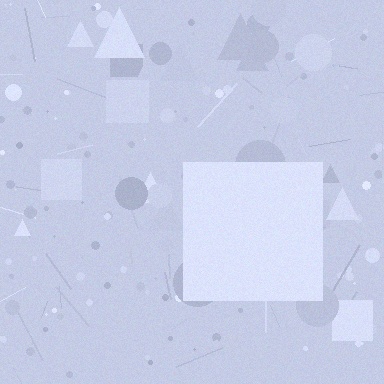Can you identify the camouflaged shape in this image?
The camouflaged shape is a square.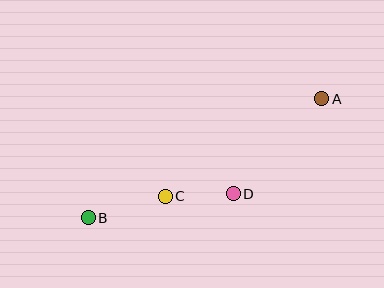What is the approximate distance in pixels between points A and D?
The distance between A and D is approximately 130 pixels.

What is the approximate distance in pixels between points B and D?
The distance between B and D is approximately 147 pixels.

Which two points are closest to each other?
Points C and D are closest to each other.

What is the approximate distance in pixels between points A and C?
The distance between A and C is approximately 184 pixels.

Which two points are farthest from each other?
Points A and B are farthest from each other.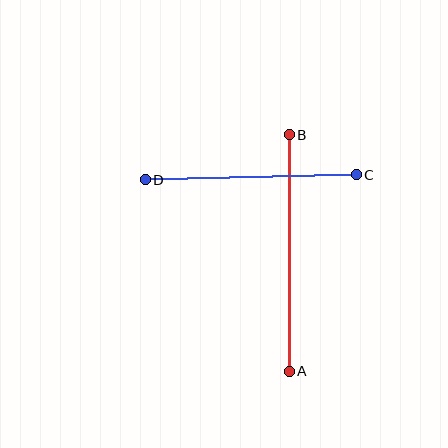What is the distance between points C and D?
The distance is approximately 211 pixels.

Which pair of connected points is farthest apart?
Points A and B are farthest apart.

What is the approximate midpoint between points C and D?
The midpoint is at approximately (251, 177) pixels.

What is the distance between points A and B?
The distance is approximately 236 pixels.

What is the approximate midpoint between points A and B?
The midpoint is at approximately (289, 253) pixels.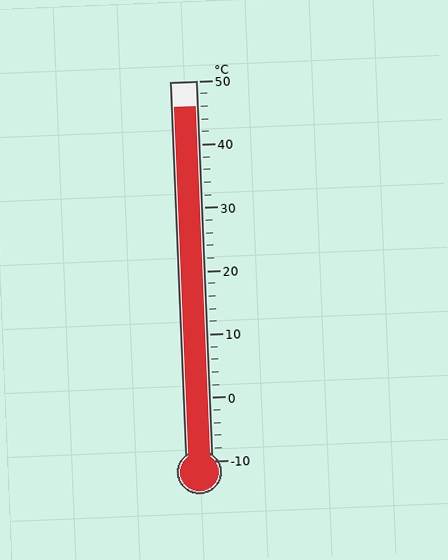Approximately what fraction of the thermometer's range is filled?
The thermometer is filled to approximately 95% of its range.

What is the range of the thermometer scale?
The thermometer scale ranges from -10°C to 50°C.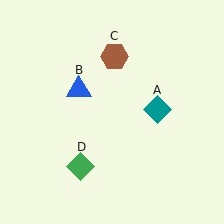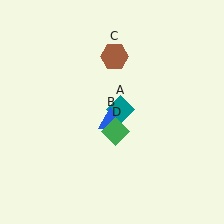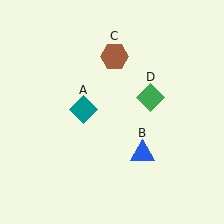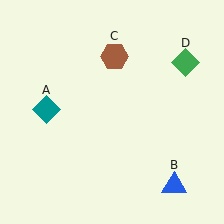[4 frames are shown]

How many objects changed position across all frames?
3 objects changed position: teal diamond (object A), blue triangle (object B), green diamond (object D).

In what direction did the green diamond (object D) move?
The green diamond (object D) moved up and to the right.